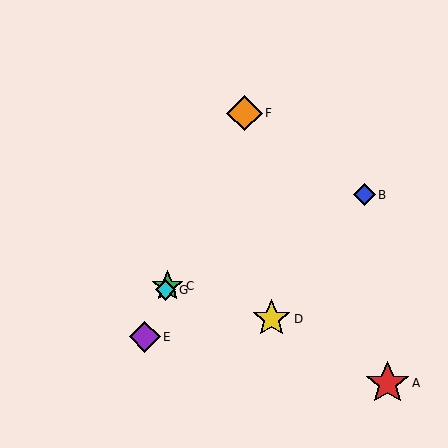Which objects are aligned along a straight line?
Objects C, E, F, G are aligned along a straight line.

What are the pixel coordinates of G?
Object G is at (166, 290).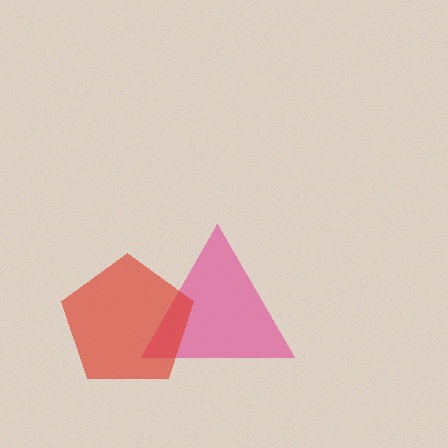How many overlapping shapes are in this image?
There are 2 overlapping shapes in the image.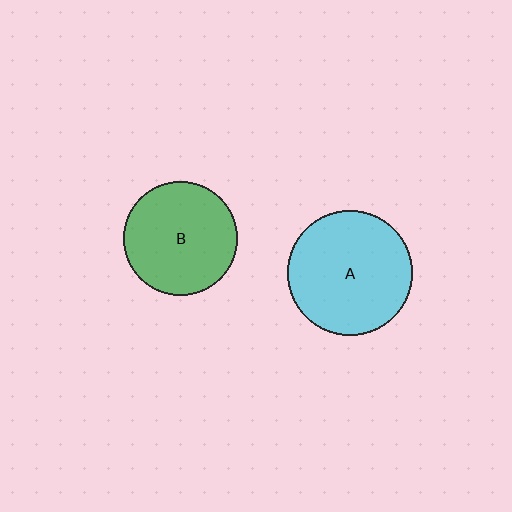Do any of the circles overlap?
No, none of the circles overlap.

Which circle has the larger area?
Circle A (cyan).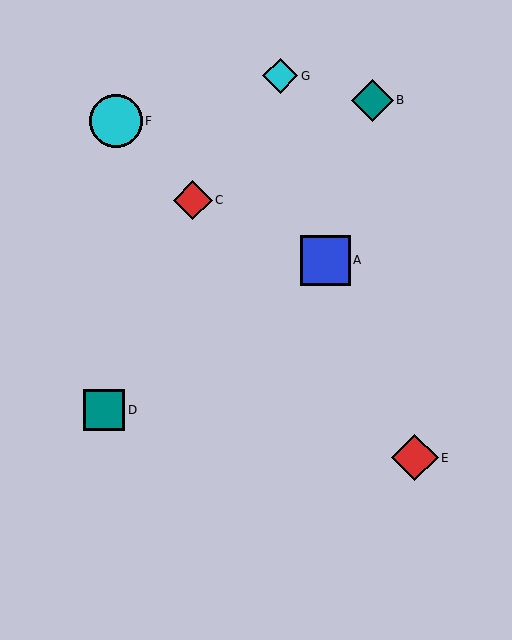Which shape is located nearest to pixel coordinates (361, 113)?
The teal diamond (labeled B) at (372, 100) is nearest to that location.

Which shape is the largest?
The cyan circle (labeled F) is the largest.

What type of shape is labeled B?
Shape B is a teal diamond.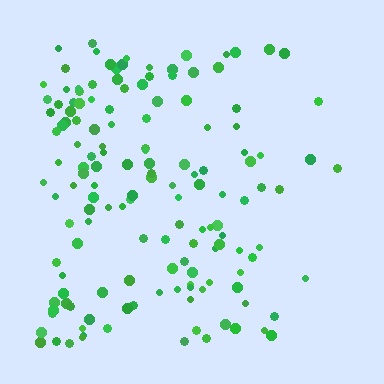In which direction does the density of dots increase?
From right to left, with the left side densest.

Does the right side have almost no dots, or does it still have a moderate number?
Still a moderate number, just noticeably fewer than the left.